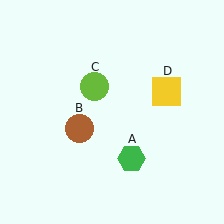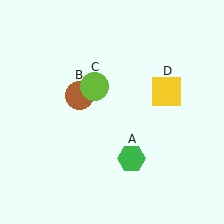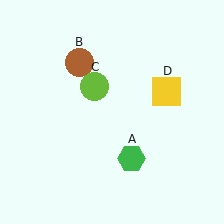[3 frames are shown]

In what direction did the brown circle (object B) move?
The brown circle (object B) moved up.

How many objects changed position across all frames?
1 object changed position: brown circle (object B).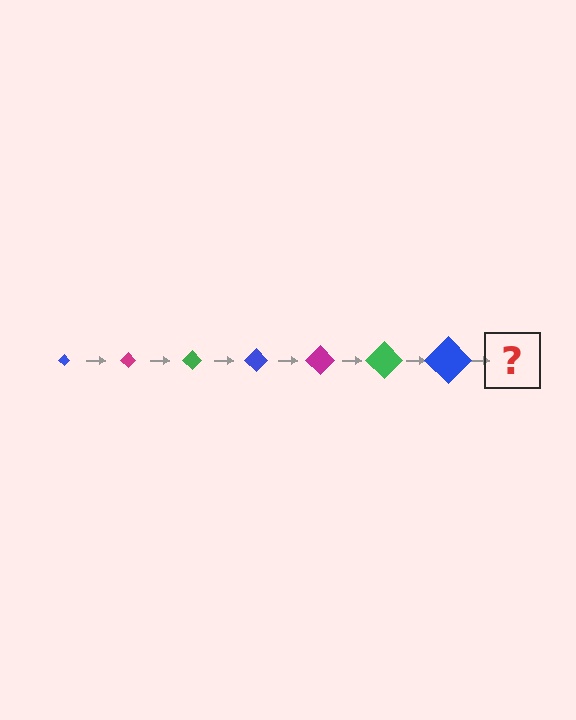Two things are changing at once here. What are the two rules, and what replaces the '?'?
The two rules are that the diamond grows larger each step and the color cycles through blue, magenta, and green. The '?' should be a magenta diamond, larger than the previous one.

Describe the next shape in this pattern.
It should be a magenta diamond, larger than the previous one.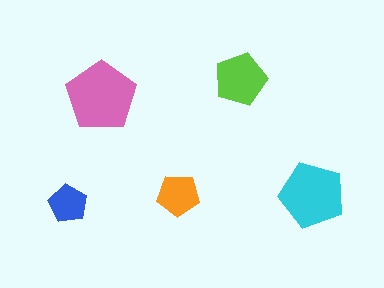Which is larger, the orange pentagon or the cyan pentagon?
The cyan one.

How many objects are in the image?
There are 5 objects in the image.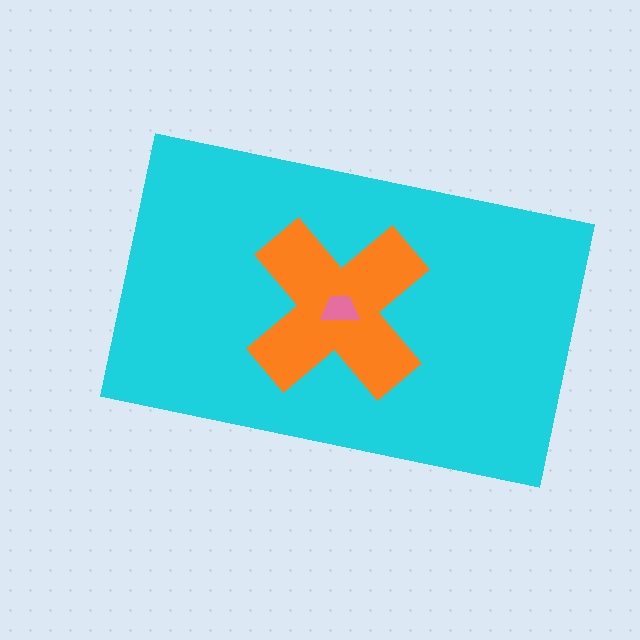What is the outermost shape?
The cyan rectangle.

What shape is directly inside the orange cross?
The pink trapezoid.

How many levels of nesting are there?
3.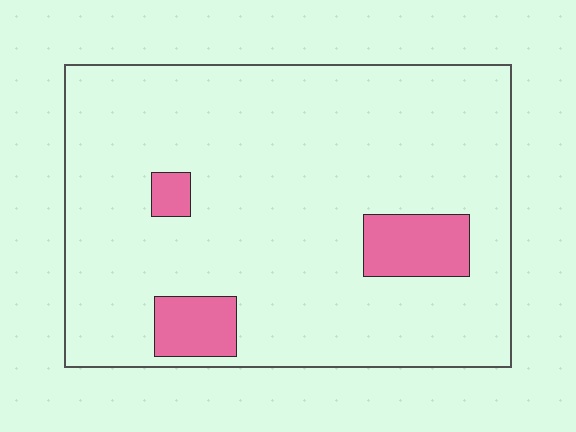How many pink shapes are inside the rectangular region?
3.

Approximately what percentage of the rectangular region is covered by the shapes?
Approximately 10%.